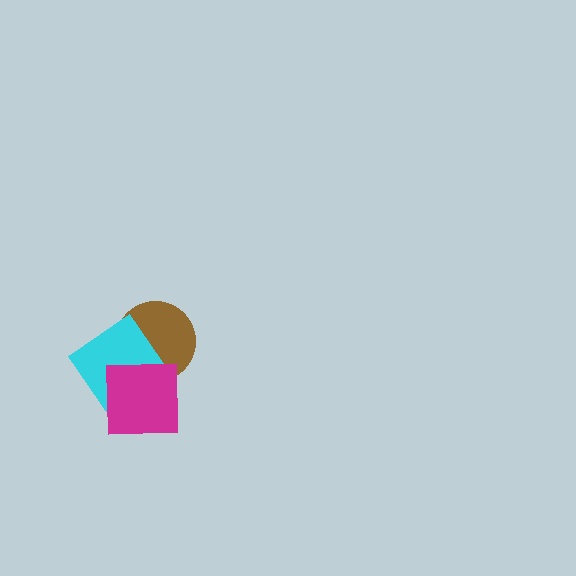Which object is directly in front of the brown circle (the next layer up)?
The cyan diamond is directly in front of the brown circle.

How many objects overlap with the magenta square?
2 objects overlap with the magenta square.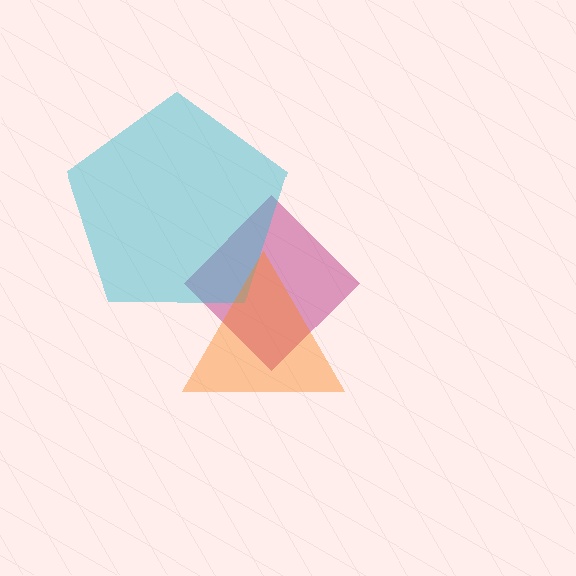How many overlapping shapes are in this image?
There are 3 overlapping shapes in the image.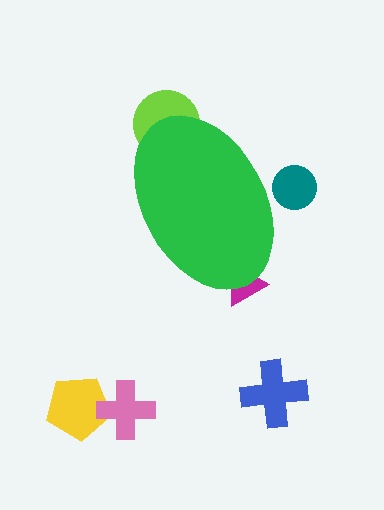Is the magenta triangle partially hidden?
Yes, the magenta triangle is partially hidden behind the green ellipse.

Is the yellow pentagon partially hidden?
No, the yellow pentagon is fully visible.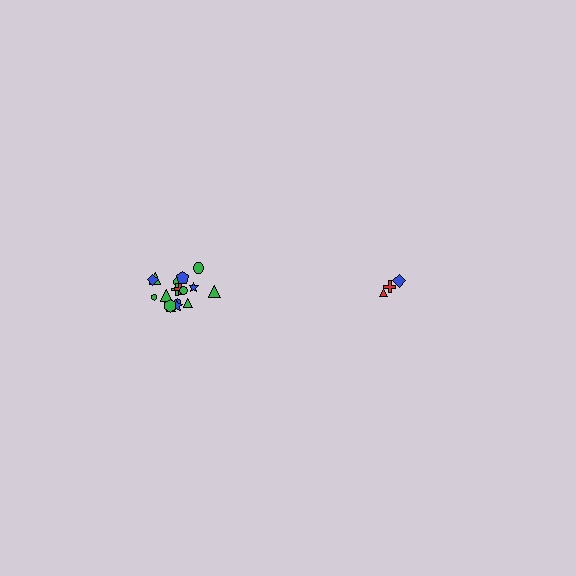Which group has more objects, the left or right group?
The left group.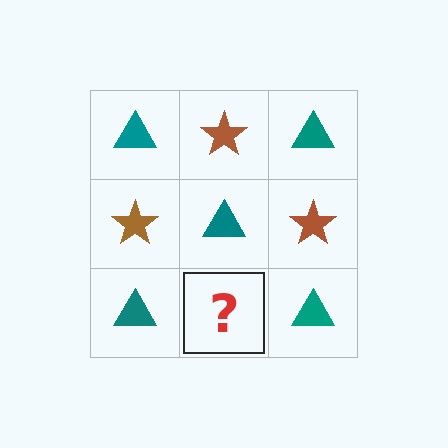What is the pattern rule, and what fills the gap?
The rule is that it alternates teal triangle and brown star in a checkerboard pattern. The gap should be filled with a brown star.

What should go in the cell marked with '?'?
The missing cell should contain a brown star.